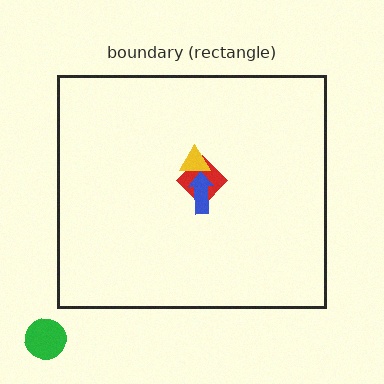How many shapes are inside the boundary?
3 inside, 1 outside.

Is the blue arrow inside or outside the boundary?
Inside.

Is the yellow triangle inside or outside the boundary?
Inside.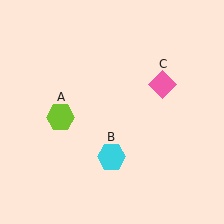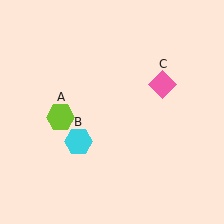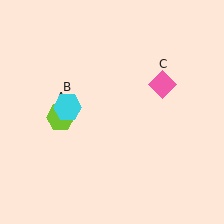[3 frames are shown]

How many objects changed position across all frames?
1 object changed position: cyan hexagon (object B).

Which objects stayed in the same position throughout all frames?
Lime hexagon (object A) and pink diamond (object C) remained stationary.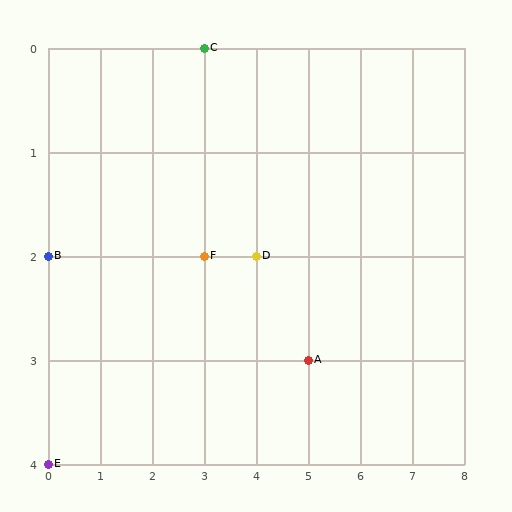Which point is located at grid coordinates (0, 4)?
Point E is at (0, 4).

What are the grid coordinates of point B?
Point B is at grid coordinates (0, 2).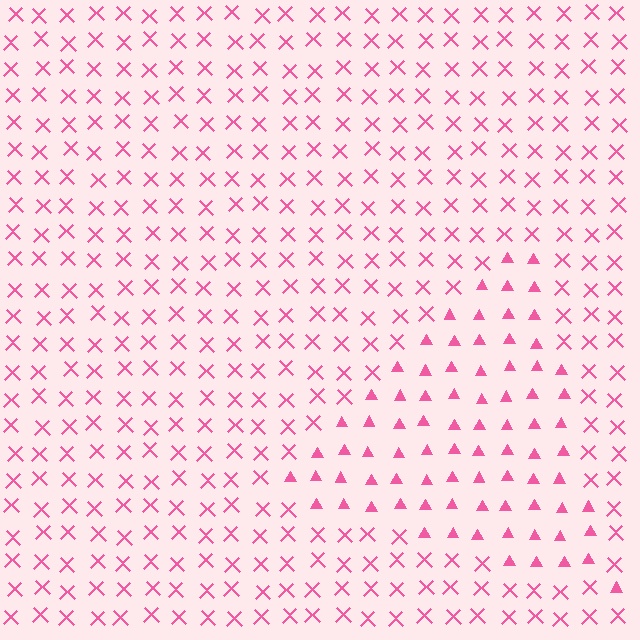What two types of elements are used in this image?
The image uses triangles inside the triangle region and X marks outside it.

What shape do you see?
I see a triangle.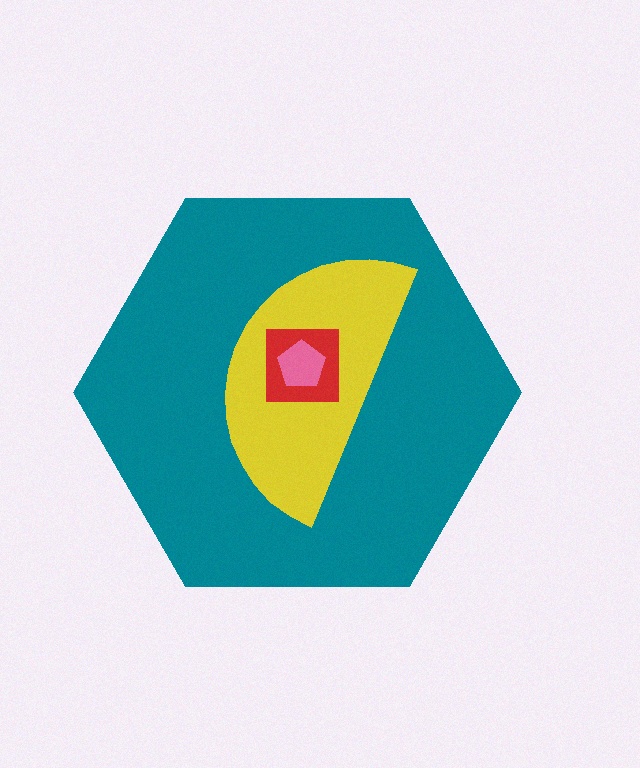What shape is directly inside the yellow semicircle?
The red square.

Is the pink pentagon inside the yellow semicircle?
Yes.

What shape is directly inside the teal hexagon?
The yellow semicircle.